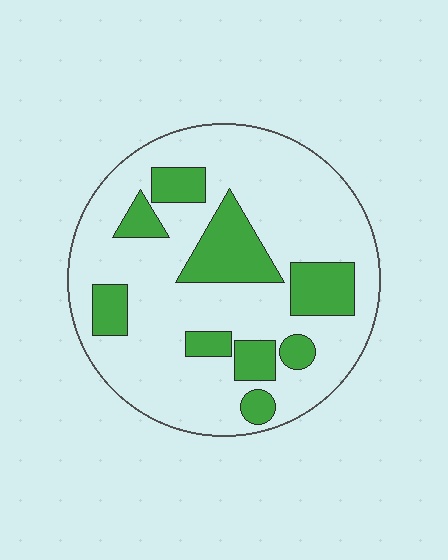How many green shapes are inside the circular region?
9.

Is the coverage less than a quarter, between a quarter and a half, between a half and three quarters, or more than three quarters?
Less than a quarter.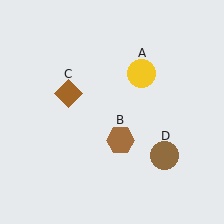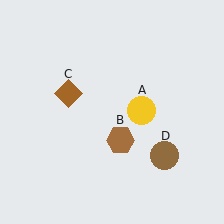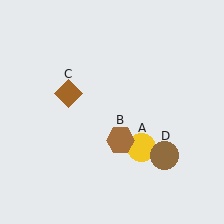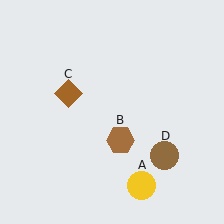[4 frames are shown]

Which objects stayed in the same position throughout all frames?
Brown hexagon (object B) and brown diamond (object C) and brown circle (object D) remained stationary.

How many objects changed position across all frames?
1 object changed position: yellow circle (object A).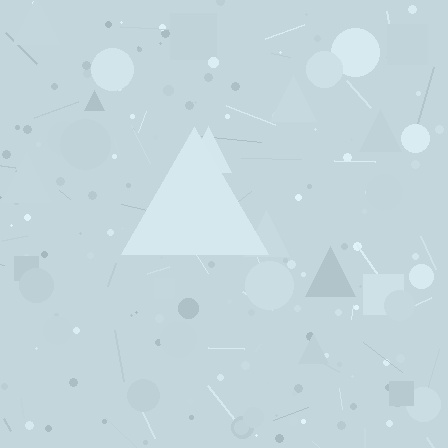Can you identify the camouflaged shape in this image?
The camouflaged shape is a triangle.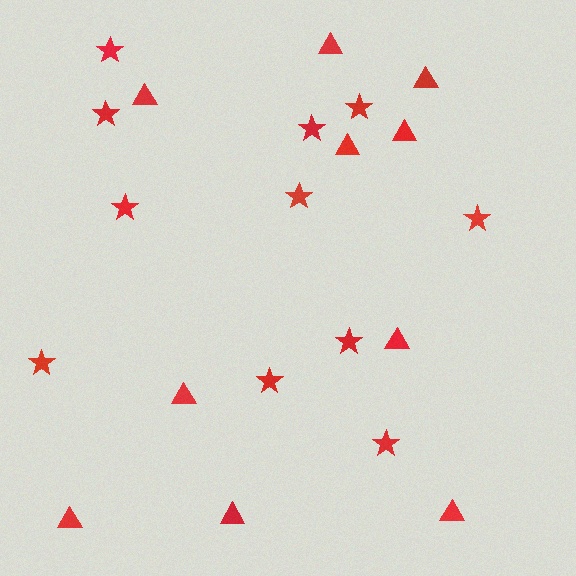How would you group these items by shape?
There are 2 groups: one group of triangles (10) and one group of stars (11).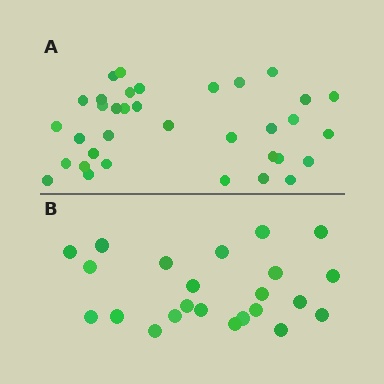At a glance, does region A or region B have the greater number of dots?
Region A (the top region) has more dots.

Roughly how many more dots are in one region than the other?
Region A has roughly 12 or so more dots than region B.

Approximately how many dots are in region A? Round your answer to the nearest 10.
About 40 dots. (The exact count is 35, which rounds to 40.)